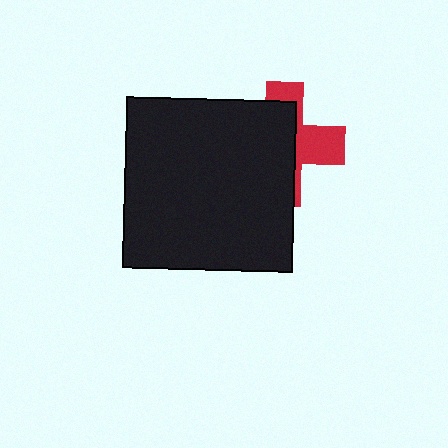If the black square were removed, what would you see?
You would see the complete red cross.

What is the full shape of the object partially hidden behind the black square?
The partially hidden object is a red cross.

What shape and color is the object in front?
The object in front is a black square.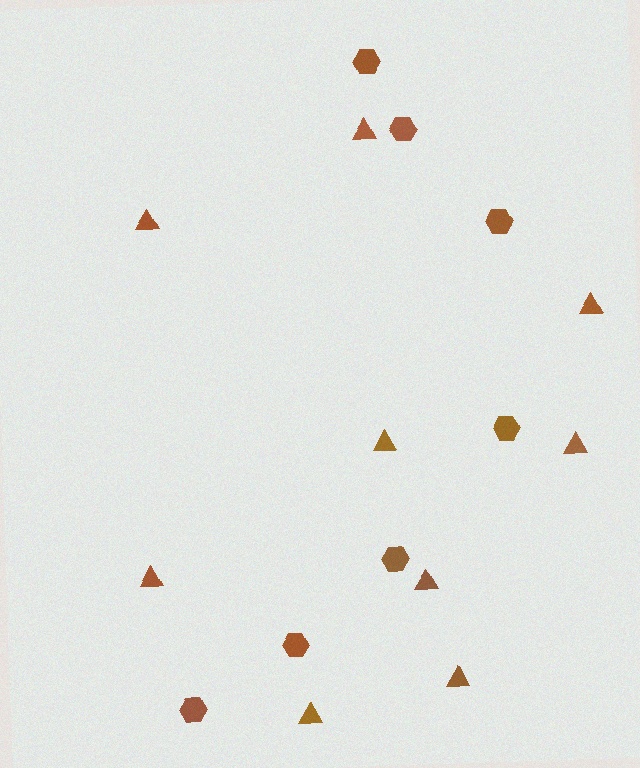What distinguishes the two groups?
There are 2 groups: one group of hexagons (7) and one group of triangles (9).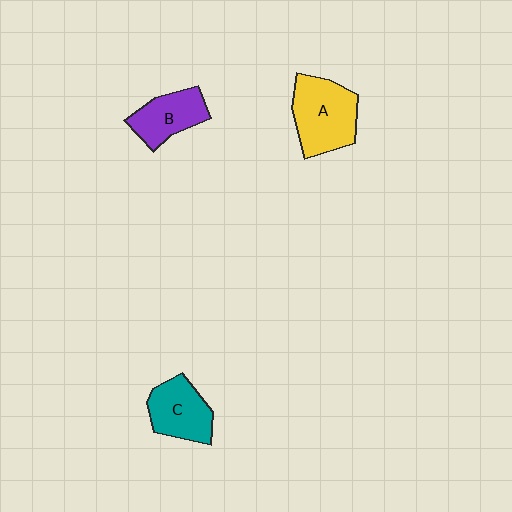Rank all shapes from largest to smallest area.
From largest to smallest: A (yellow), C (teal), B (purple).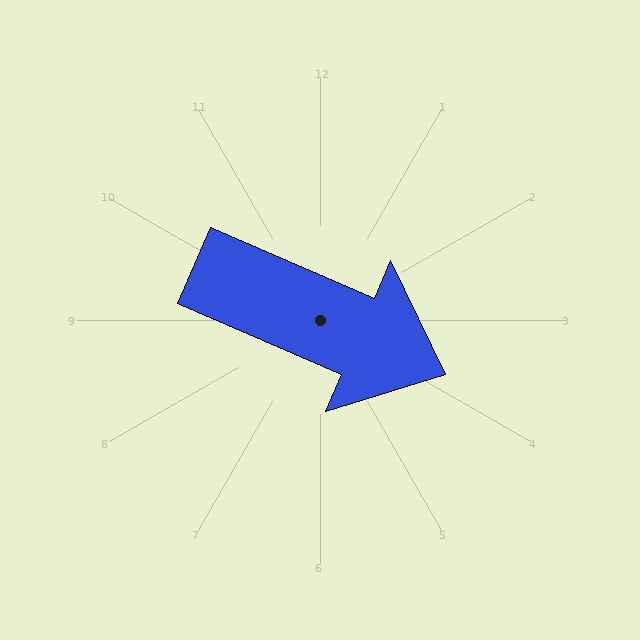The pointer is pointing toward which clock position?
Roughly 4 o'clock.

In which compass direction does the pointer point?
Southeast.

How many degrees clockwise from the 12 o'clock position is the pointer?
Approximately 113 degrees.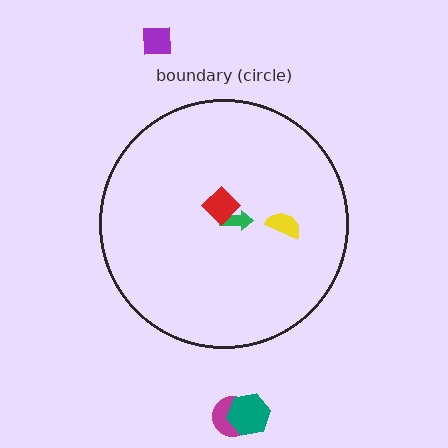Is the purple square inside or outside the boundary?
Outside.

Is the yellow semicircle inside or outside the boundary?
Inside.